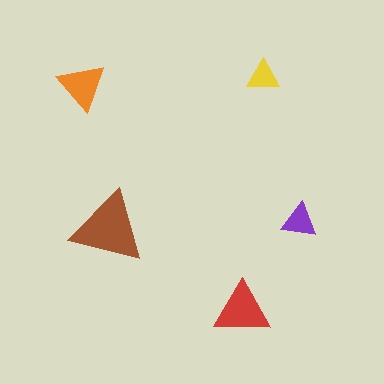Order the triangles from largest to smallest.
the brown one, the red one, the orange one, the purple one, the yellow one.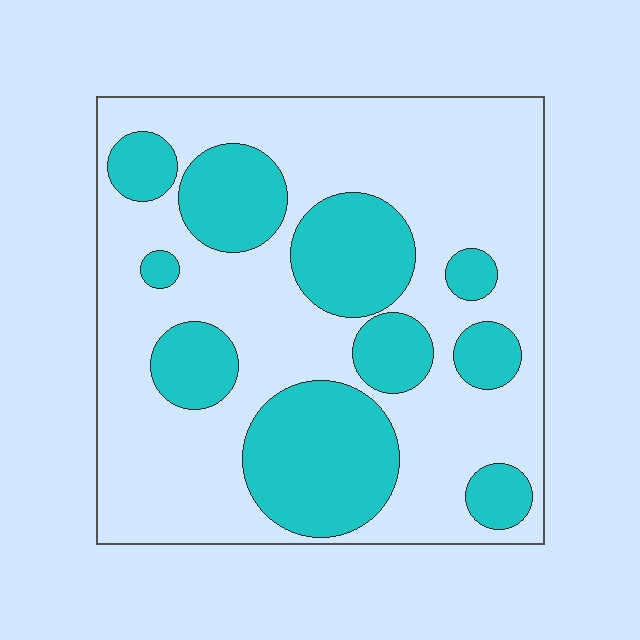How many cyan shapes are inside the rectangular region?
10.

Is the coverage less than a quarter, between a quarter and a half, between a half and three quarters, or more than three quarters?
Between a quarter and a half.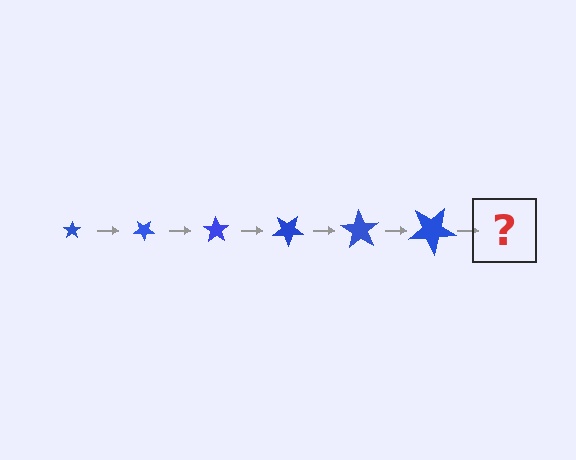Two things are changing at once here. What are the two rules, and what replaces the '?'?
The two rules are that the star grows larger each step and it rotates 35 degrees each step. The '?' should be a star, larger than the previous one and rotated 210 degrees from the start.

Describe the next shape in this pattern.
It should be a star, larger than the previous one and rotated 210 degrees from the start.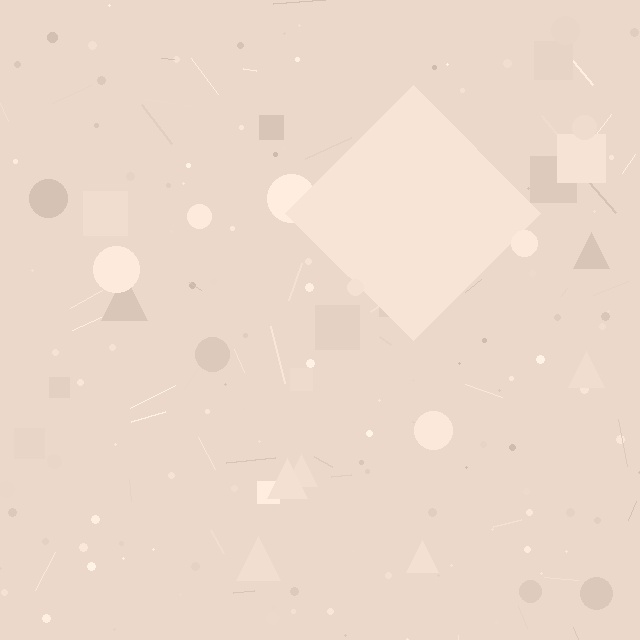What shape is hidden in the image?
A diamond is hidden in the image.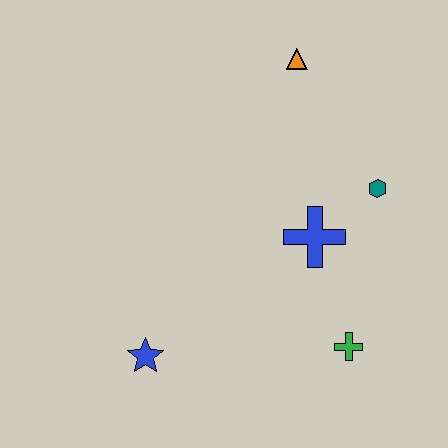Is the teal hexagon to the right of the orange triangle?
Yes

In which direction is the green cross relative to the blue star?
The green cross is to the right of the blue star.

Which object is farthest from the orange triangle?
The blue star is farthest from the orange triangle.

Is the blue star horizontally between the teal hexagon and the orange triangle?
No